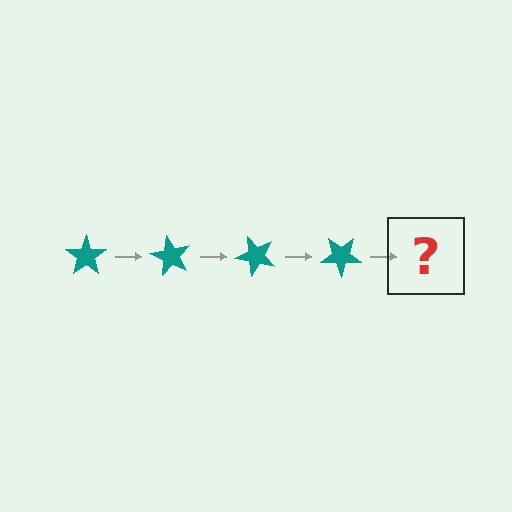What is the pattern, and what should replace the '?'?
The pattern is that the star rotates 60 degrees each step. The '?' should be a teal star rotated 240 degrees.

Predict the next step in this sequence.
The next step is a teal star rotated 240 degrees.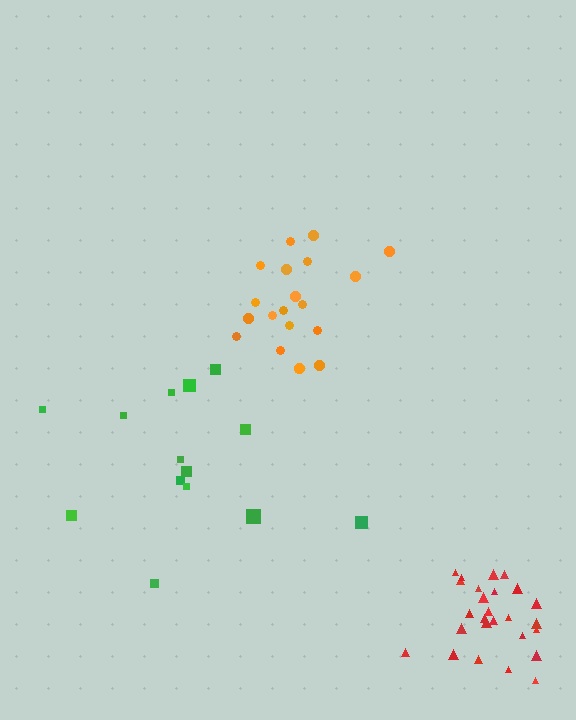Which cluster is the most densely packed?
Red.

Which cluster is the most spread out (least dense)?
Green.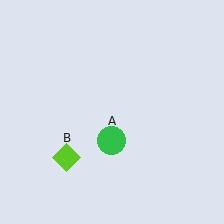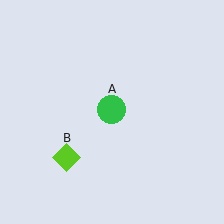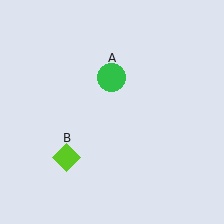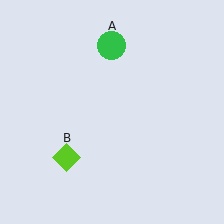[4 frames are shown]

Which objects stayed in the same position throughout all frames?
Lime diamond (object B) remained stationary.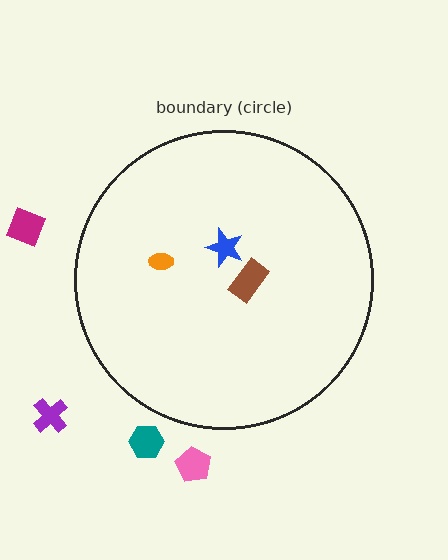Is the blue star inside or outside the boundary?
Inside.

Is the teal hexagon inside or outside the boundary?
Outside.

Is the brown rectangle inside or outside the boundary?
Inside.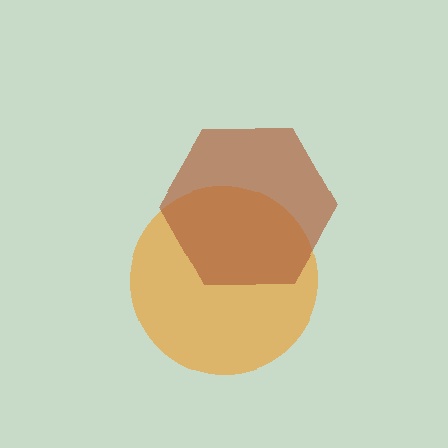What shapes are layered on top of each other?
The layered shapes are: an orange circle, a brown hexagon.